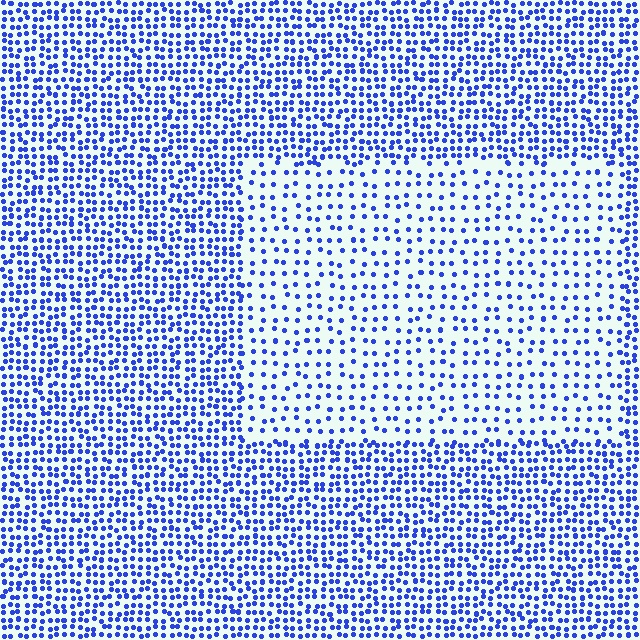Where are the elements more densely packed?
The elements are more densely packed outside the rectangle boundary.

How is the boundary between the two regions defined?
The boundary is defined by a change in element density (approximately 2.2x ratio). All elements are the same color, size, and shape.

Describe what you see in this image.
The image contains small blue elements arranged at two different densities. A rectangle-shaped region is visible where the elements are less densely packed than the surrounding area.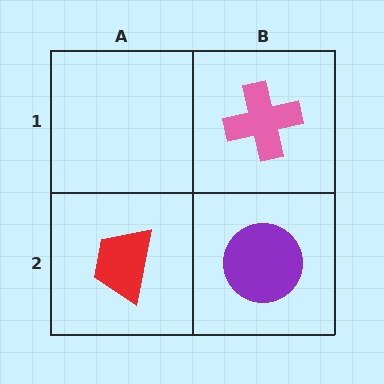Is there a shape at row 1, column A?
No, that cell is empty.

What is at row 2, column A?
A red trapezoid.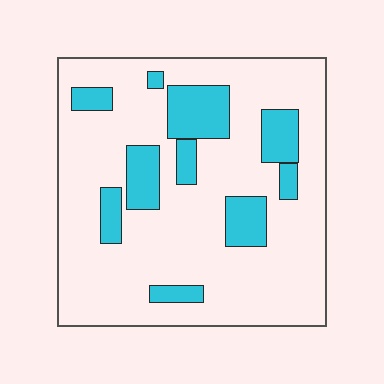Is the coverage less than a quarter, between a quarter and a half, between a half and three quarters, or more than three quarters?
Less than a quarter.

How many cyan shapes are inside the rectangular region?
10.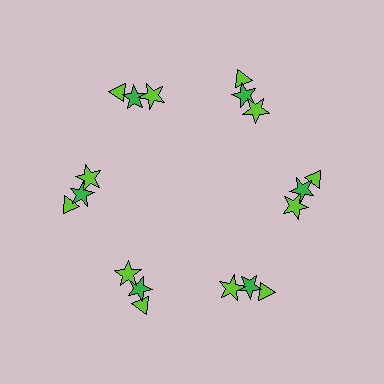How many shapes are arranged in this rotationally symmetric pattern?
There are 18 shapes, arranged in 6 groups of 3.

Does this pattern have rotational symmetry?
Yes, this pattern has 6-fold rotational symmetry. It looks the same after rotating 60 degrees around the center.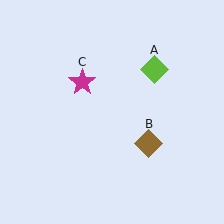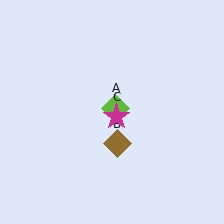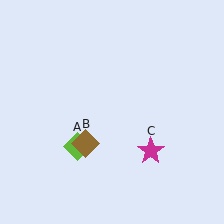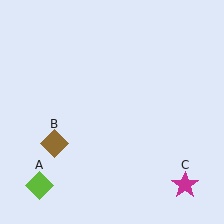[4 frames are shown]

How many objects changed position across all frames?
3 objects changed position: lime diamond (object A), brown diamond (object B), magenta star (object C).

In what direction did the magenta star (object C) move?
The magenta star (object C) moved down and to the right.